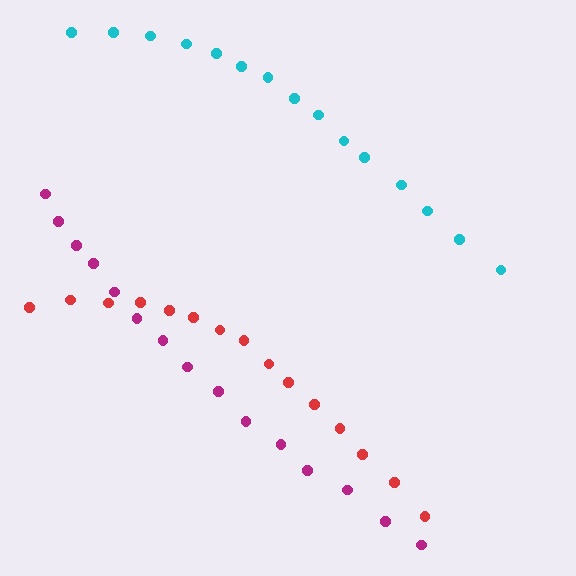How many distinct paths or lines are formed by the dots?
There are 3 distinct paths.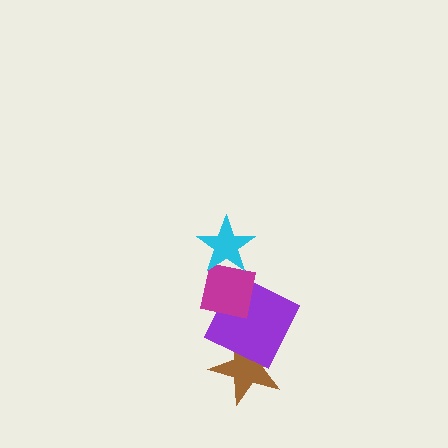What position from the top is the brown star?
The brown star is 4th from the top.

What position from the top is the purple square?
The purple square is 3rd from the top.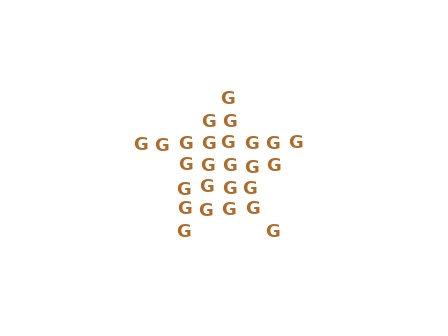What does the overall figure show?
The overall figure shows a star.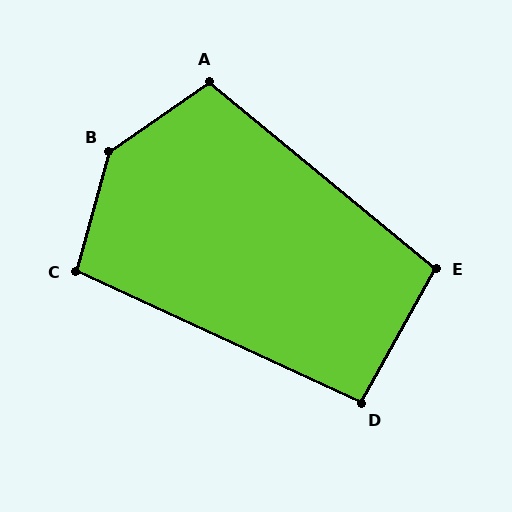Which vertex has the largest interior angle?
B, at approximately 140 degrees.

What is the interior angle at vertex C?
Approximately 100 degrees (obtuse).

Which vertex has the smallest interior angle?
D, at approximately 94 degrees.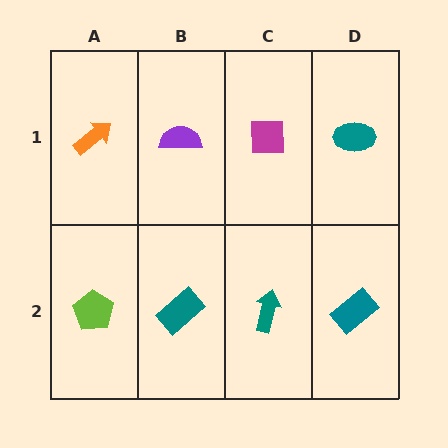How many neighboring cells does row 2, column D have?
2.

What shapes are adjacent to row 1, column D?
A teal rectangle (row 2, column D), a magenta square (row 1, column C).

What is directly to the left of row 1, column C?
A purple semicircle.